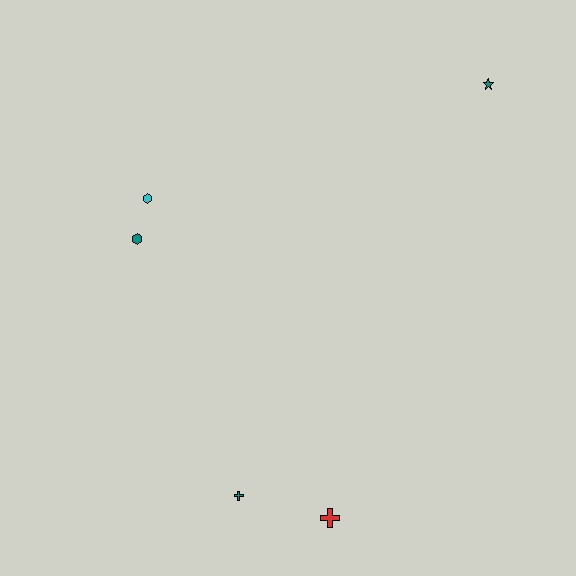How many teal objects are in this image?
There are 3 teal objects.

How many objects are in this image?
There are 5 objects.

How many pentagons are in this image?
There are no pentagons.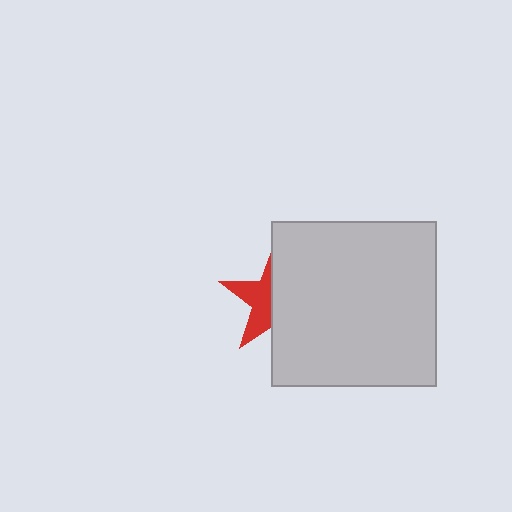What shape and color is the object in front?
The object in front is a light gray square.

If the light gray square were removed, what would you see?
You would see the complete red star.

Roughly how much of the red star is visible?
A small part of it is visible (roughly 43%).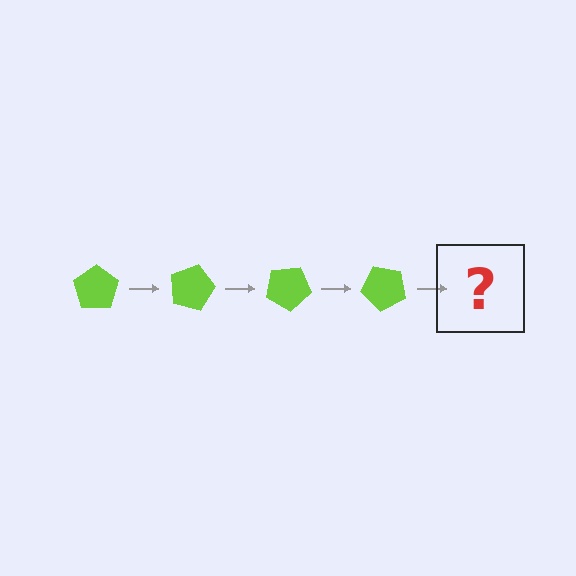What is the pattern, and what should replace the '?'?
The pattern is that the pentagon rotates 15 degrees each step. The '?' should be a lime pentagon rotated 60 degrees.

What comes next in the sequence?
The next element should be a lime pentagon rotated 60 degrees.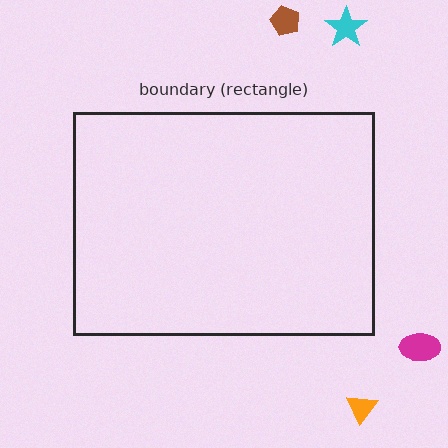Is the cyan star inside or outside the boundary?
Outside.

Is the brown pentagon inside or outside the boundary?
Outside.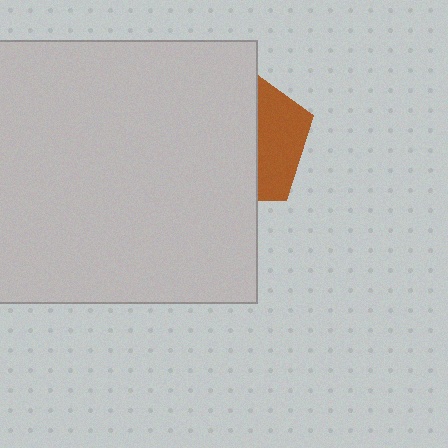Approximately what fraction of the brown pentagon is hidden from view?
Roughly 65% of the brown pentagon is hidden behind the light gray square.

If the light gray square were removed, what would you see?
You would see the complete brown pentagon.